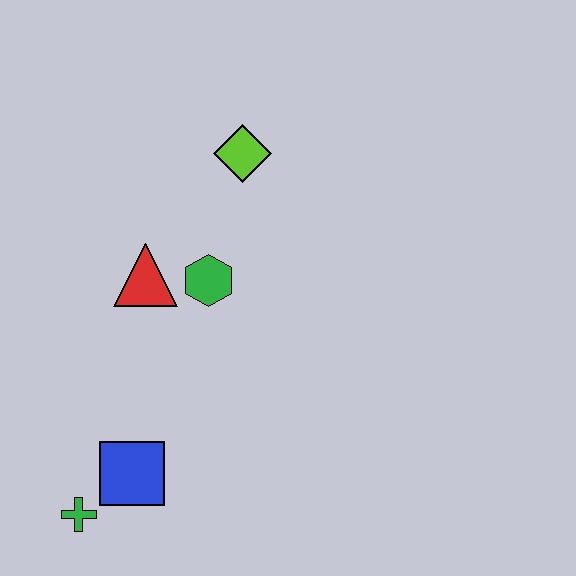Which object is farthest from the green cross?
The lime diamond is farthest from the green cross.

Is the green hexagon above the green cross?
Yes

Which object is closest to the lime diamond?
The green hexagon is closest to the lime diamond.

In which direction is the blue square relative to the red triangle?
The blue square is below the red triangle.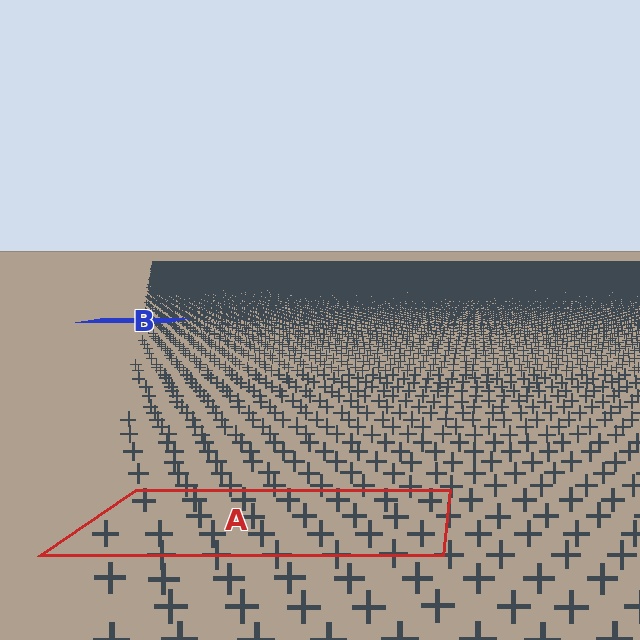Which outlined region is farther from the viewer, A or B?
Region B is farther from the viewer — the texture elements inside it appear smaller and more densely packed.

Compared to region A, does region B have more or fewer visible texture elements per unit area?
Region B has more texture elements per unit area — they are packed more densely because it is farther away.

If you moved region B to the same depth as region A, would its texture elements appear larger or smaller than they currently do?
They would appear larger. At a closer depth, the same texture elements are projected at a bigger on-screen size.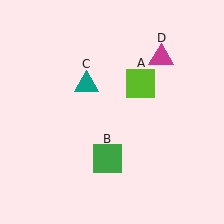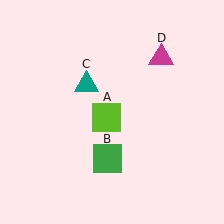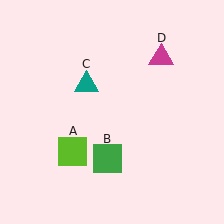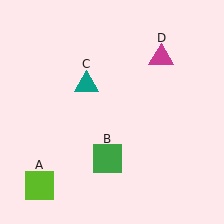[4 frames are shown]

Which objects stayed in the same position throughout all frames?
Green square (object B) and teal triangle (object C) and magenta triangle (object D) remained stationary.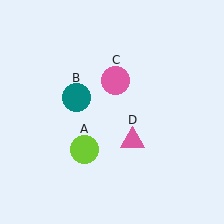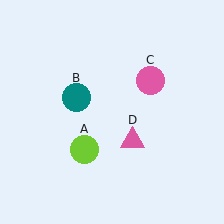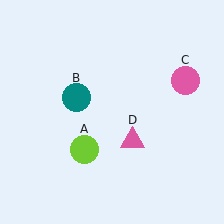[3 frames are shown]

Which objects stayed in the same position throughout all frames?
Lime circle (object A) and teal circle (object B) and pink triangle (object D) remained stationary.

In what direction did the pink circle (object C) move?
The pink circle (object C) moved right.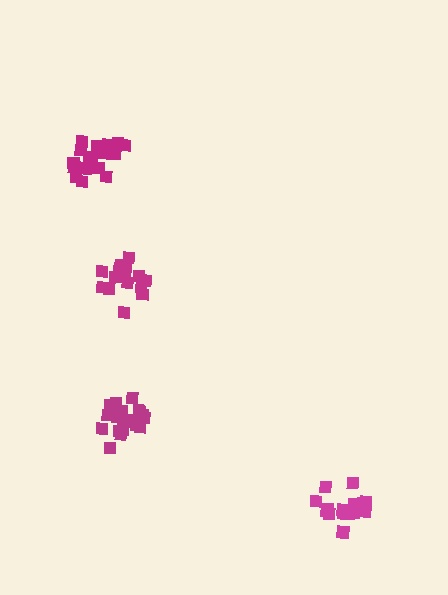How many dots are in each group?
Group 1: 19 dots, Group 2: 15 dots, Group 3: 17 dots, Group 4: 19 dots (70 total).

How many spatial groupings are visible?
There are 4 spatial groupings.